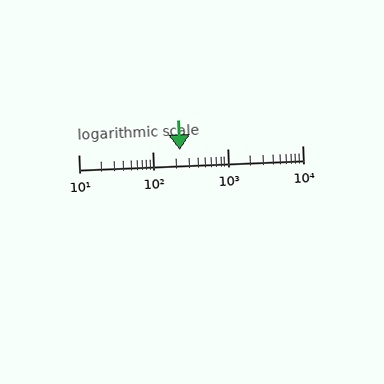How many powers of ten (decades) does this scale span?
The scale spans 3 decades, from 10 to 10000.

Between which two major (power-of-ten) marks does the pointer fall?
The pointer is between 100 and 1000.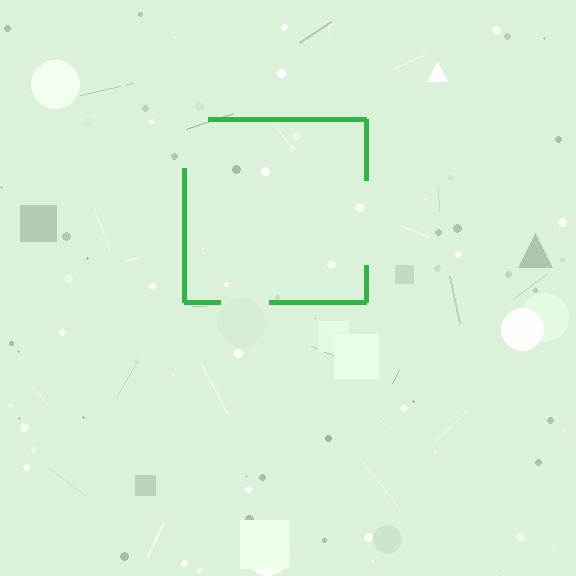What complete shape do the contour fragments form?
The contour fragments form a square.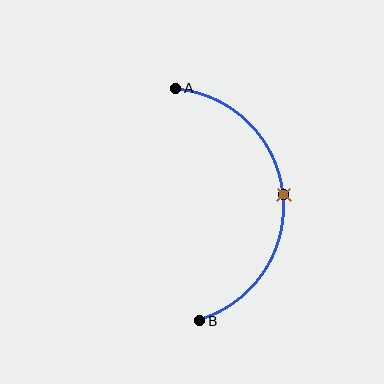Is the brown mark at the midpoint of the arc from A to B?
Yes. The brown mark lies on the arc at equal arc-length from both A and B — it is the arc midpoint.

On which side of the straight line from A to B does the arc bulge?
The arc bulges to the right of the straight line connecting A and B.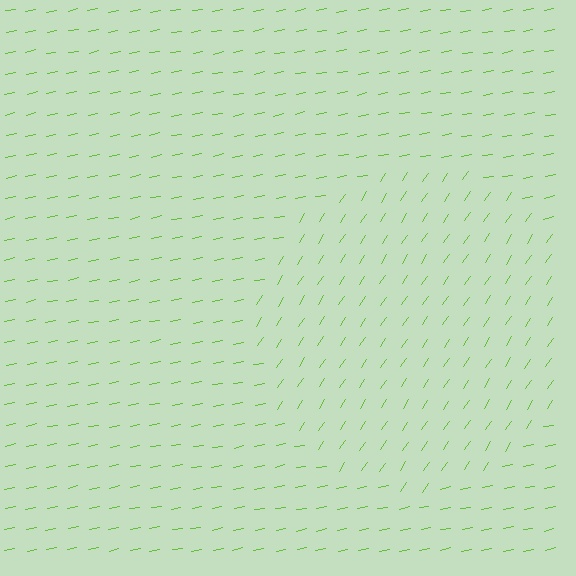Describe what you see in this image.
The image is filled with small lime line segments. A circle region in the image has lines oriented differently from the surrounding lines, creating a visible texture boundary.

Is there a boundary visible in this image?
Yes, there is a texture boundary formed by a change in line orientation.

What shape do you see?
I see a circle.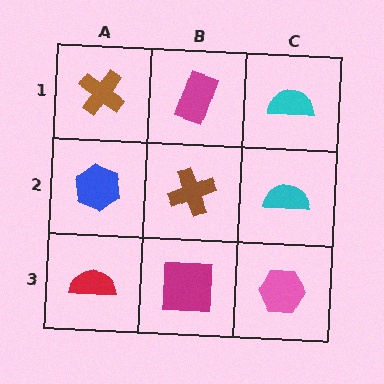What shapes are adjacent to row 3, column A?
A blue hexagon (row 2, column A), a magenta square (row 3, column B).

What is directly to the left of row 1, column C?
A magenta rectangle.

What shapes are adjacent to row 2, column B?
A magenta rectangle (row 1, column B), a magenta square (row 3, column B), a blue hexagon (row 2, column A), a cyan semicircle (row 2, column C).